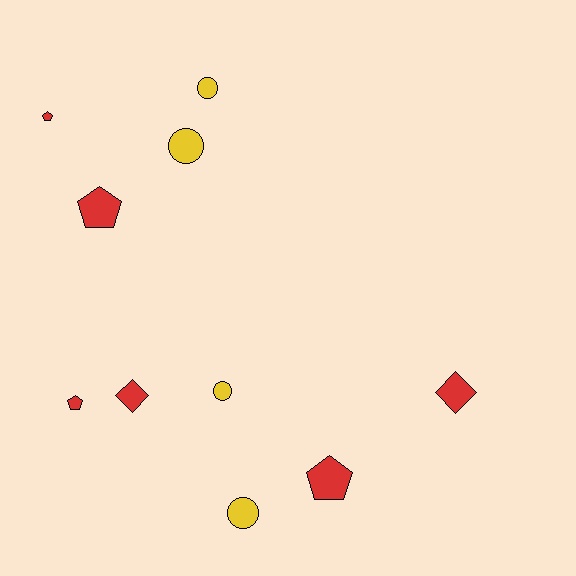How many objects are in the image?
There are 10 objects.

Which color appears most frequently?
Red, with 6 objects.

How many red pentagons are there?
There are 4 red pentagons.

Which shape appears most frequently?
Circle, with 4 objects.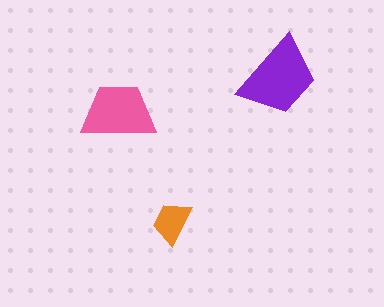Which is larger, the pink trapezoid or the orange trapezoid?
The pink one.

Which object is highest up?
The purple trapezoid is topmost.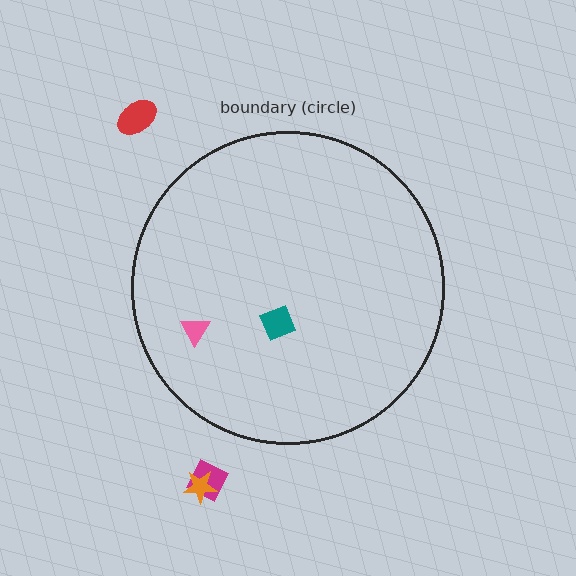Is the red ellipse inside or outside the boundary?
Outside.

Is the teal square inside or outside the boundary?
Inside.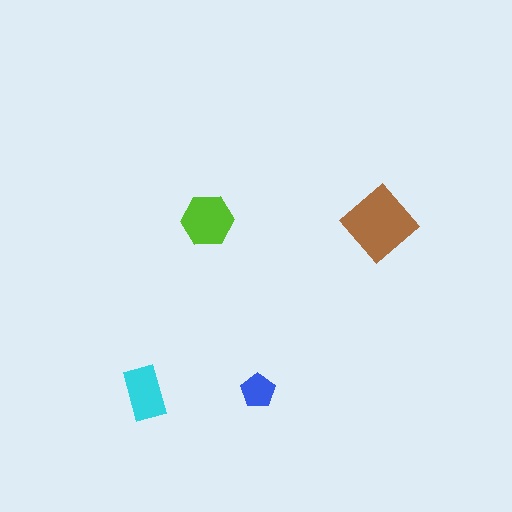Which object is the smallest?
The blue pentagon.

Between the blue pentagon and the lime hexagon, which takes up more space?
The lime hexagon.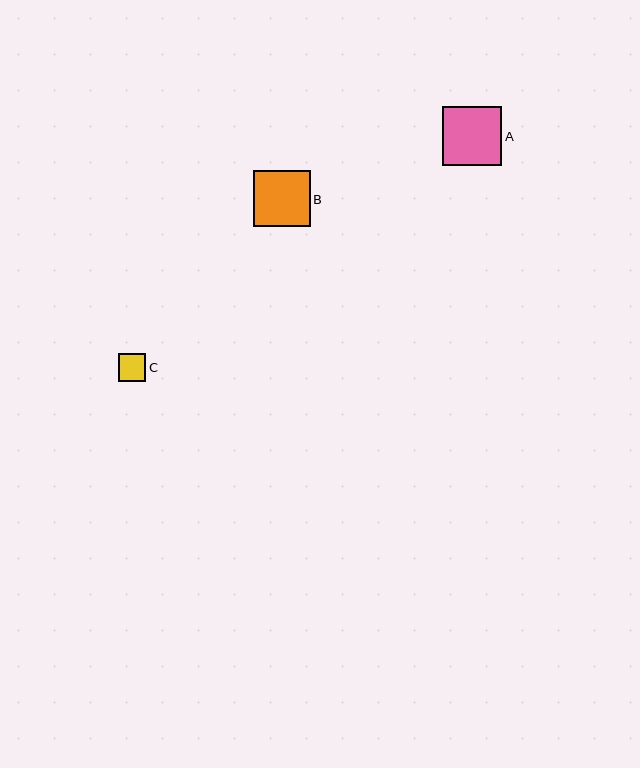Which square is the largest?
Square A is the largest with a size of approximately 59 pixels.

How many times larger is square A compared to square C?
Square A is approximately 2.2 times the size of square C.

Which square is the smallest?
Square C is the smallest with a size of approximately 27 pixels.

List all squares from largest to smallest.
From largest to smallest: A, B, C.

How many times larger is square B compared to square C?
Square B is approximately 2.1 times the size of square C.